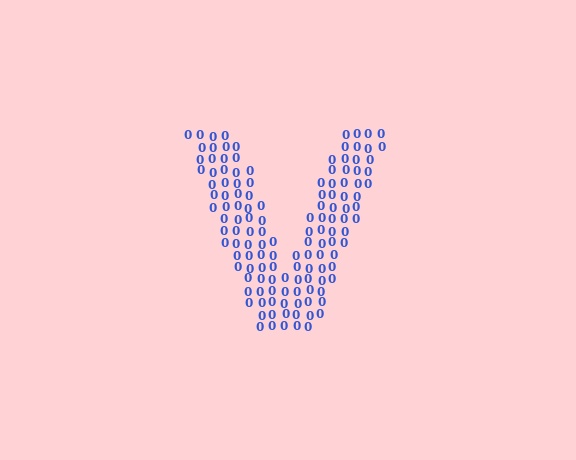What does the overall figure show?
The overall figure shows the letter V.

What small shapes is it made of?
It is made of small digit 0's.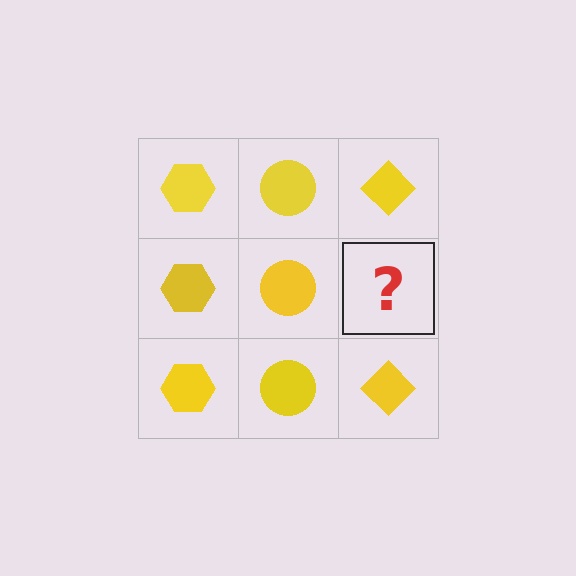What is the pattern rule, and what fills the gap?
The rule is that each column has a consistent shape. The gap should be filled with a yellow diamond.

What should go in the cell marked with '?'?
The missing cell should contain a yellow diamond.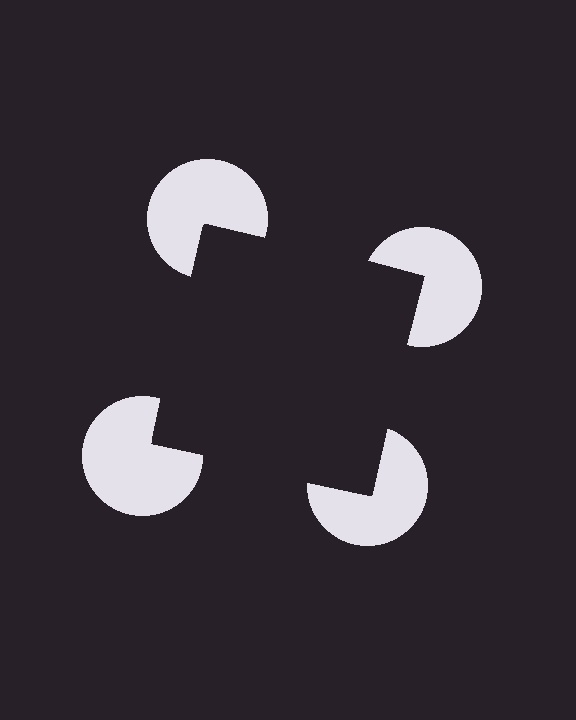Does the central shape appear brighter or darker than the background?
It typically appears slightly darker than the background, even though no actual brightness change is drawn.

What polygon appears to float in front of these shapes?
An illusory square — its edges are inferred from the aligned wedge cuts in the pac-man discs, not physically drawn.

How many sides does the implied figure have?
4 sides.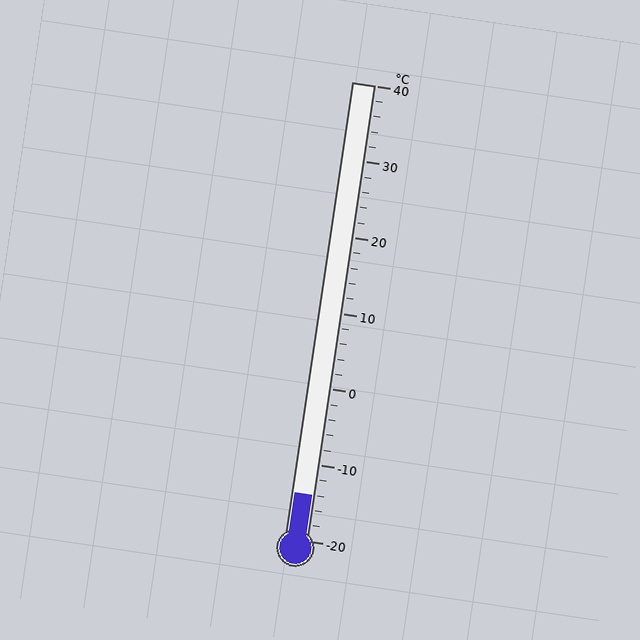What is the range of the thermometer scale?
The thermometer scale ranges from -20°C to 40°C.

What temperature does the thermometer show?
The thermometer shows approximately -14°C.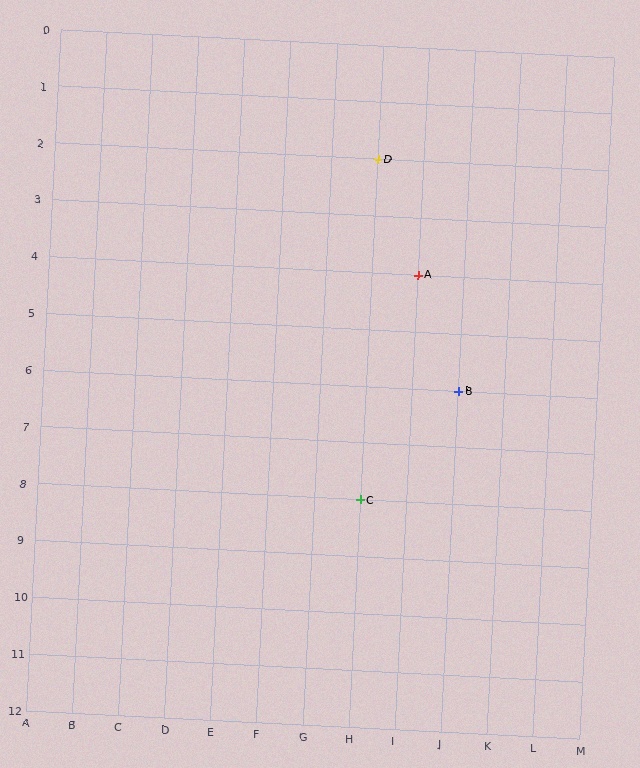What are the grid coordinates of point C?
Point C is at grid coordinates (H, 8).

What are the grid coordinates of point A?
Point A is at grid coordinates (I, 4).